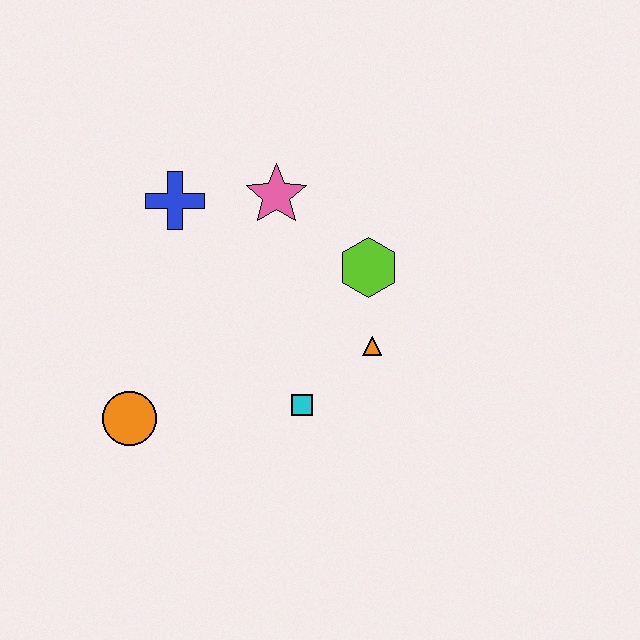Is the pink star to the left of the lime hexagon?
Yes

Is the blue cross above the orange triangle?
Yes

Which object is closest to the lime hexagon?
The orange triangle is closest to the lime hexagon.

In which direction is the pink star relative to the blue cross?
The pink star is to the right of the blue cross.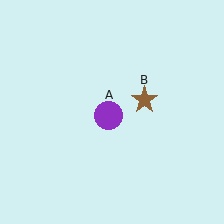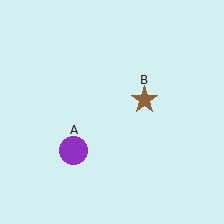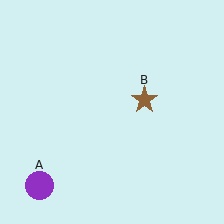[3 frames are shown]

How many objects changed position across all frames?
1 object changed position: purple circle (object A).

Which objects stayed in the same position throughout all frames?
Brown star (object B) remained stationary.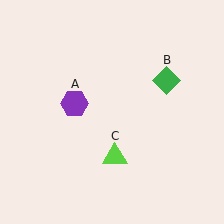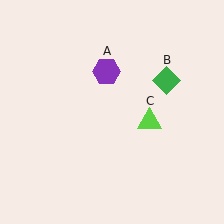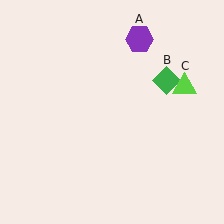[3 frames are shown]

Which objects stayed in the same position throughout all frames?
Green diamond (object B) remained stationary.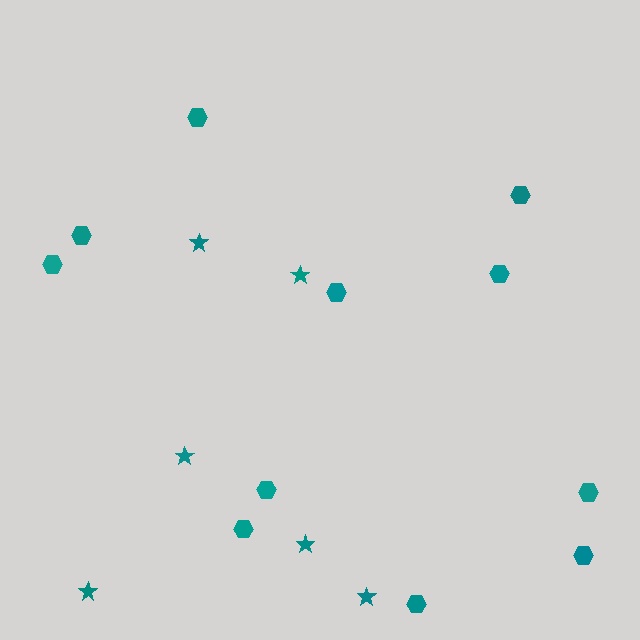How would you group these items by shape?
There are 2 groups: one group of hexagons (11) and one group of stars (6).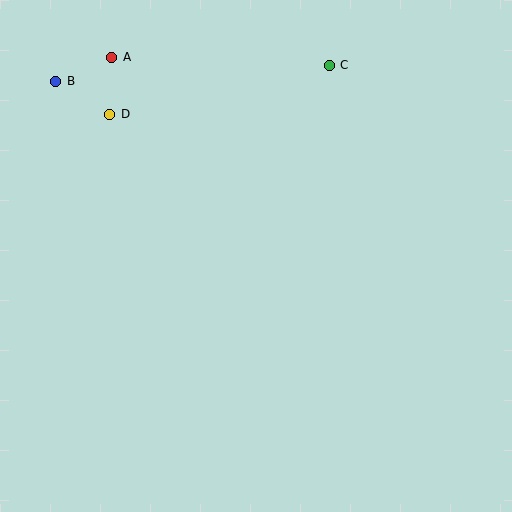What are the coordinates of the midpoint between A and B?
The midpoint between A and B is at (84, 69).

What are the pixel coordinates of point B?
Point B is at (56, 81).